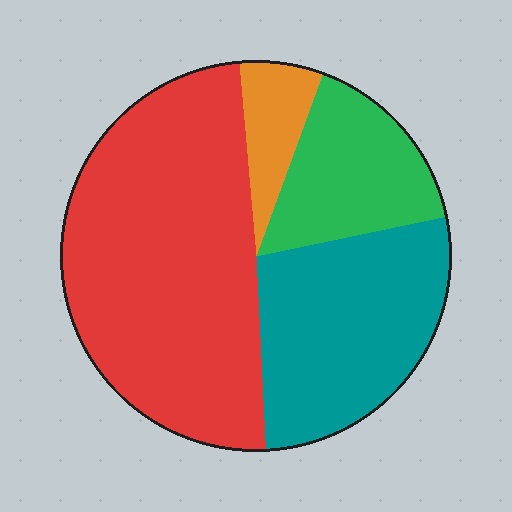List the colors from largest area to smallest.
From largest to smallest: red, teal, green, orange.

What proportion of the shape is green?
Green takes up about one sixth (1/6) of the shape.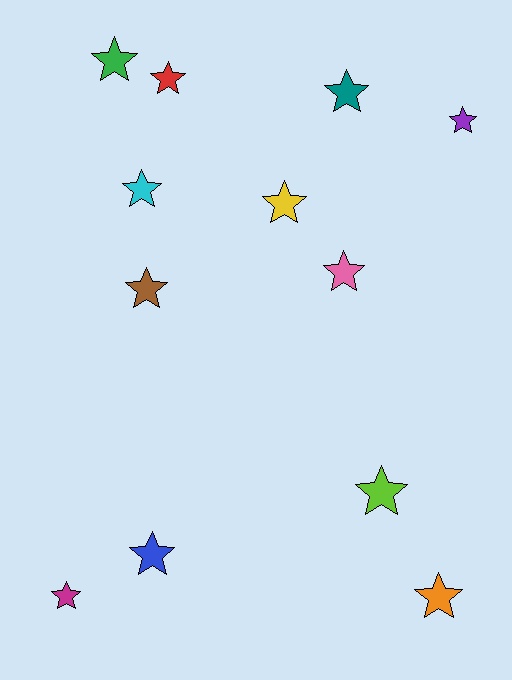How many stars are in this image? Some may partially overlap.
There are 12 stars.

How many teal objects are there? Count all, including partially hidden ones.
There is 1 teal object.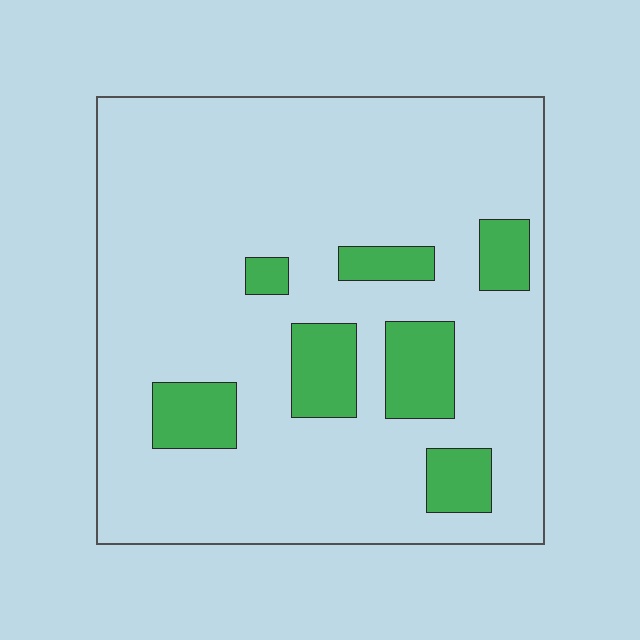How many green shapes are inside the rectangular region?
7.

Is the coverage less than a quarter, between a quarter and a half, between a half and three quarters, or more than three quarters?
Less than a quarter.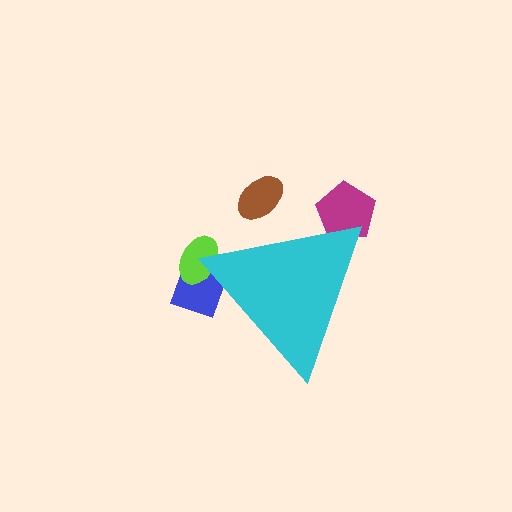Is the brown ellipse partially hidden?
Yes, the brown ellipse is partially hidden behind the cyan triangle.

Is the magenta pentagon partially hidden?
Yes, the magenta pentagon is partially hidden behind the cyan triangle.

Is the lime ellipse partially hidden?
Yes, the lime ellipse is partially hidden behind the cyan triangle.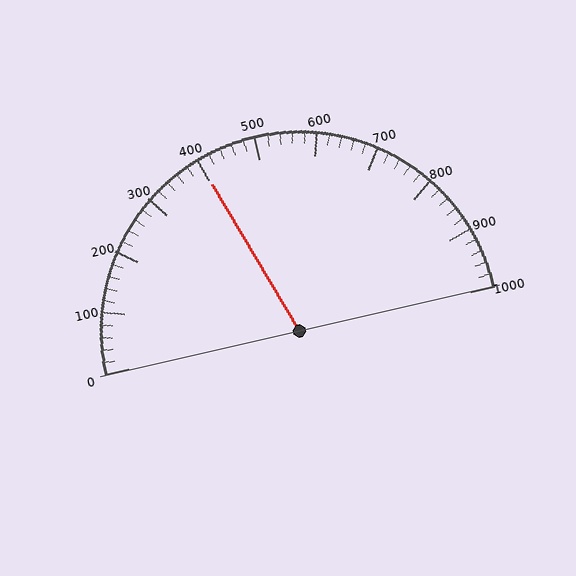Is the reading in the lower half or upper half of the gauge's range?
The reading is in the lower half of the range (0 to 1000).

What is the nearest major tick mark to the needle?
The nearest major tick mark is 400.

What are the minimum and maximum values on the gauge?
The gauge ranges from 0 to 1000.